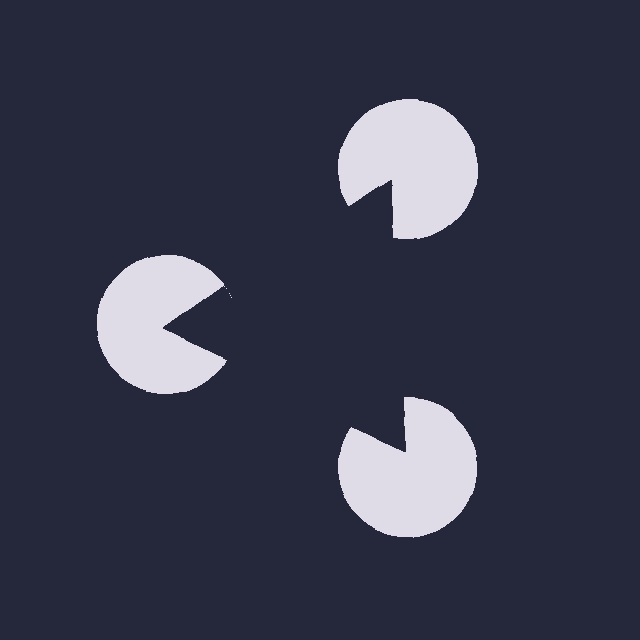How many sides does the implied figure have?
3 sides.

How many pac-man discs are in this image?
There are 3 — one at each vertex of the illusory triangle.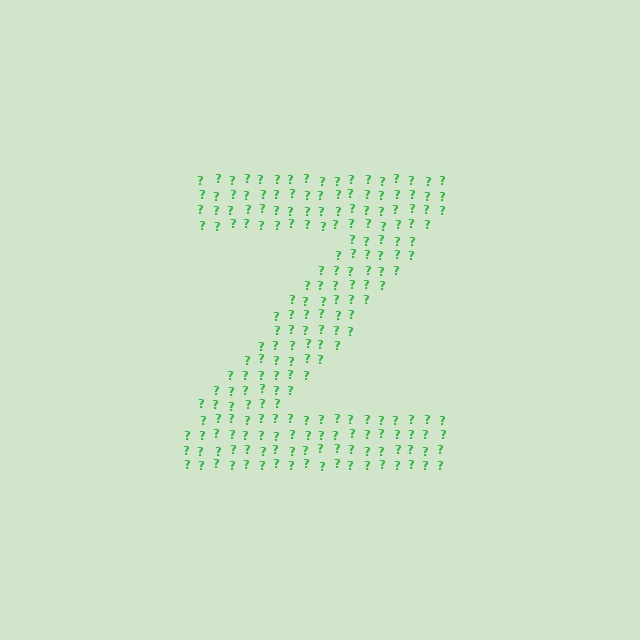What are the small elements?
The small elements are question marks.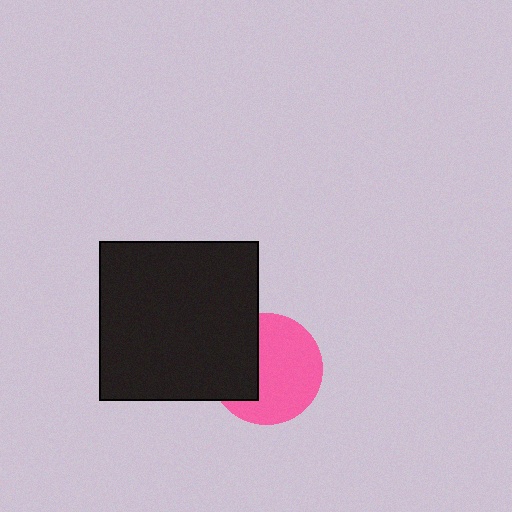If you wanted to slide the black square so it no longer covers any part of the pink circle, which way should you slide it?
Slide it left — that is the most direct way to separate the two shapes.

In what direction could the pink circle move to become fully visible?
The pink circle could move right. That would shift it out from behind the black square entirely.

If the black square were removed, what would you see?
You would see the complete pink circle.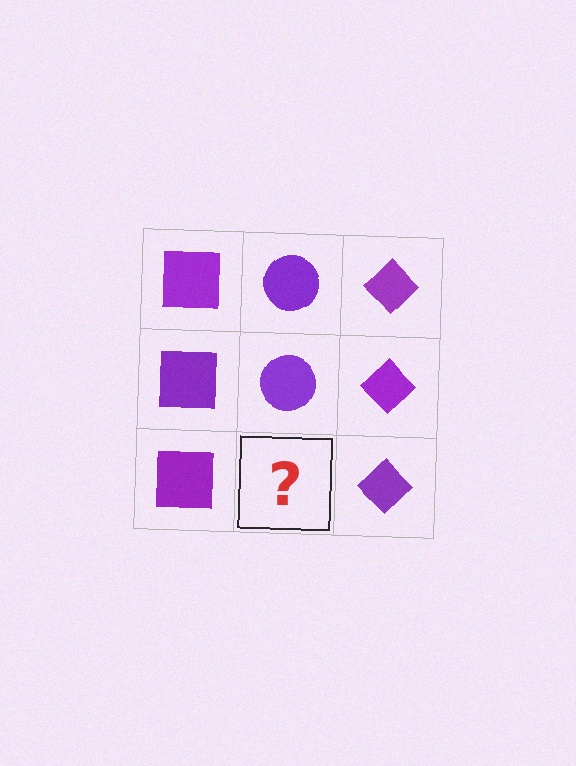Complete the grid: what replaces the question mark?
The question mark should be replaced with a purple circle.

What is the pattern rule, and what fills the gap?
The rule is that each column has a consistent shape. The gap should be filled with a purple circle.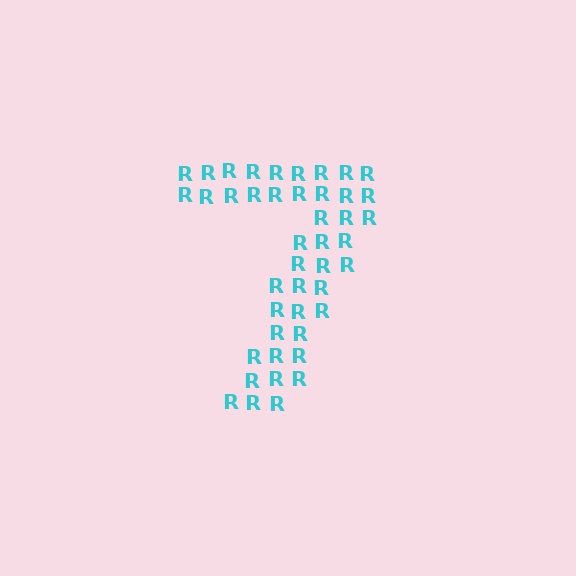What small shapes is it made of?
It is made of small letter R's.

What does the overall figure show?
The overall figure shows the digit 7.